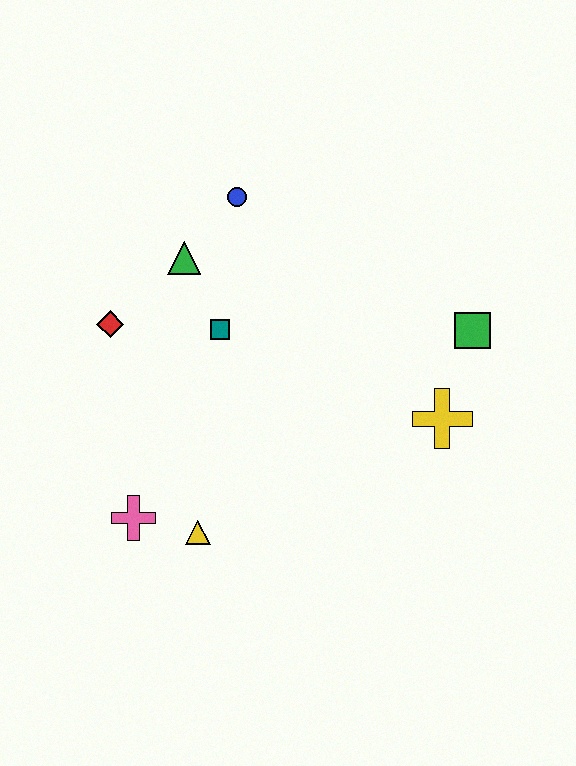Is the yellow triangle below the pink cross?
Yes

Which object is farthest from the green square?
The pink cross is farthest from the green square.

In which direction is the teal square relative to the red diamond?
The teal square is to the right of the red diamond.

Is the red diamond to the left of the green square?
Yes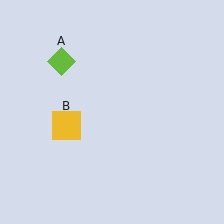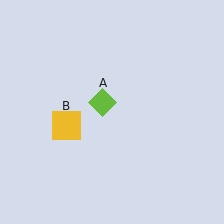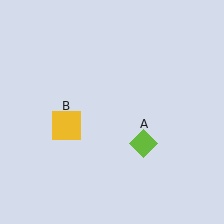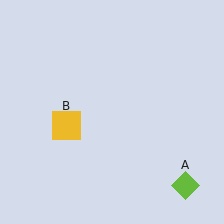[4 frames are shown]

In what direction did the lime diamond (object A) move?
The lime diamond (object A) moved down and to the right.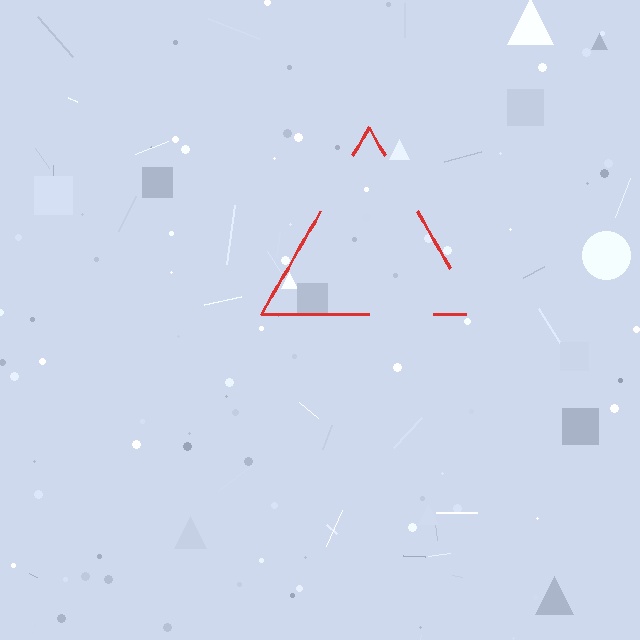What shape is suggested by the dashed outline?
The dashed outline suggests a triangle.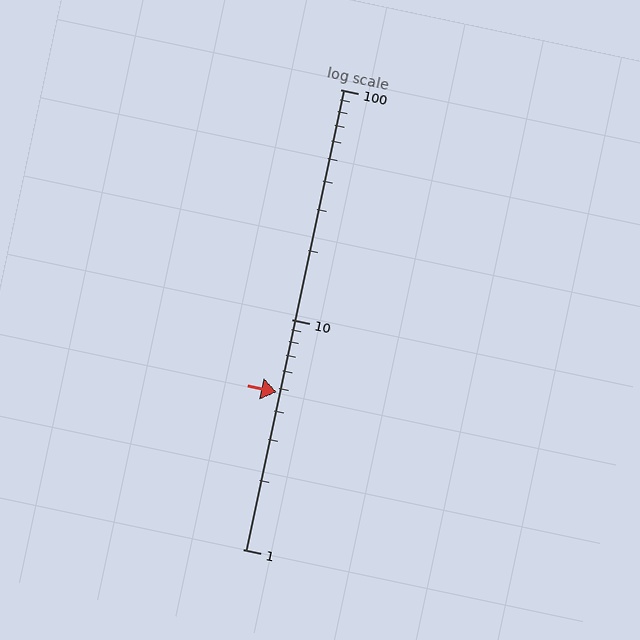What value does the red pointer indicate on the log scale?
The pointer indicates approximately 4.8.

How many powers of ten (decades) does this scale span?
The scale spans 2 decades, from 1 to 100.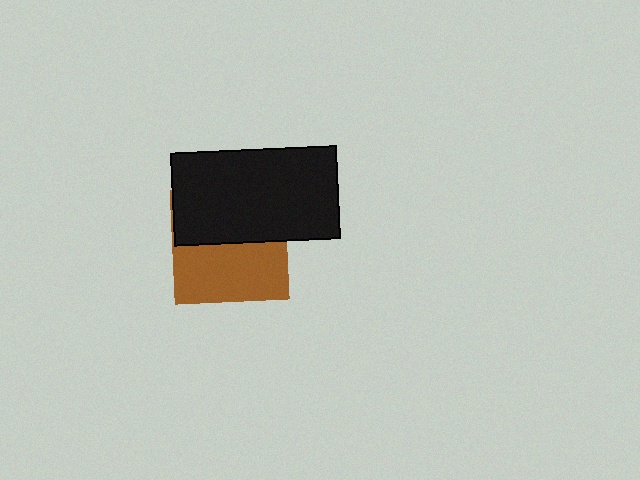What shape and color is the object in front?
The object in front is a black rectangle.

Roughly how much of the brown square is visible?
About half of it is visible (roughly 52%).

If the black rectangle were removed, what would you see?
You would see the complete brown square.